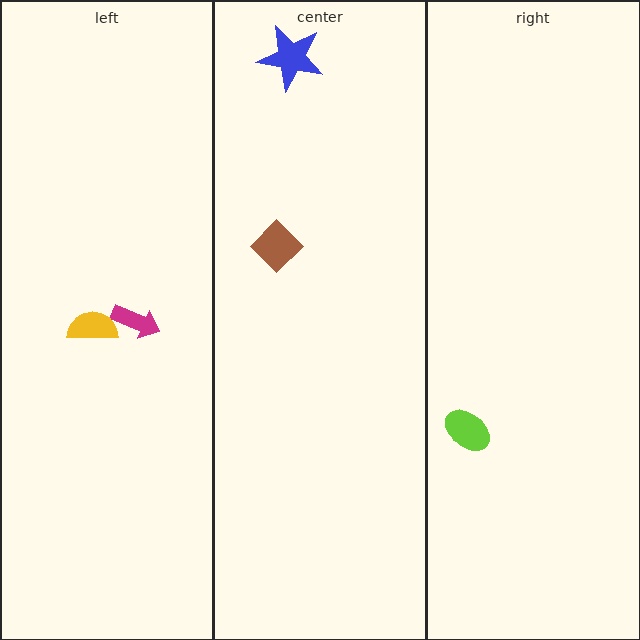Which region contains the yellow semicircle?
The left region.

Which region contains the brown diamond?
The center region.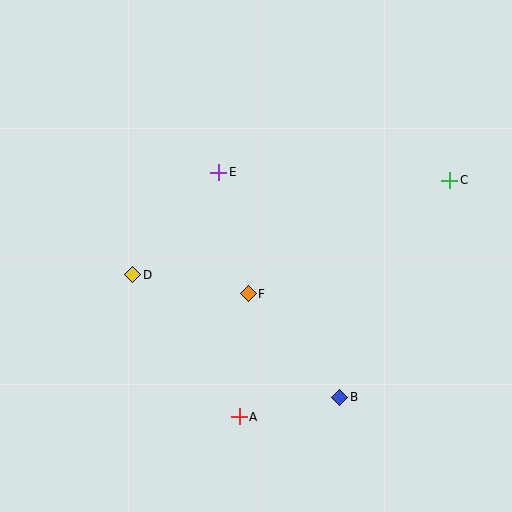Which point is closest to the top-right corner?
Point C is closest to the top-right corner.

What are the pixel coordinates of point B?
Point B is at (340, 397).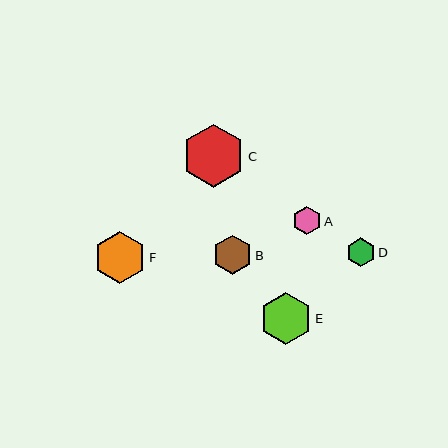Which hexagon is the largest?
Hexagon C is the largest with a size of approximately 63 pixels.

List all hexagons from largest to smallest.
From largest to smallest: C, F, E, B, D, A.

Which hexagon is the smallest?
Hexagon A is the smallest with a size of approximately 29 pixels.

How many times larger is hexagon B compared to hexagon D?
Hexagon B is approximately 1.3 times the size of hexagon D.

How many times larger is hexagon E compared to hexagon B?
Hexagon E is approximately 1.3 times the size of hexagon B.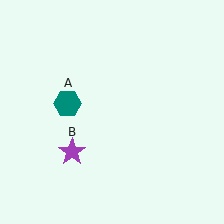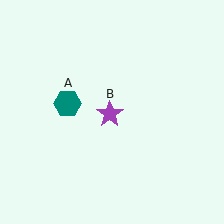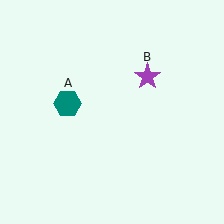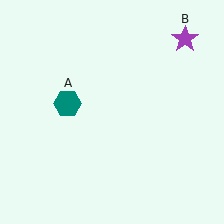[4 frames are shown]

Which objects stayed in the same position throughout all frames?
Teal hexagon (object A) remained stationary.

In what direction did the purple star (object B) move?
The purple star (object B) moved up and to the right.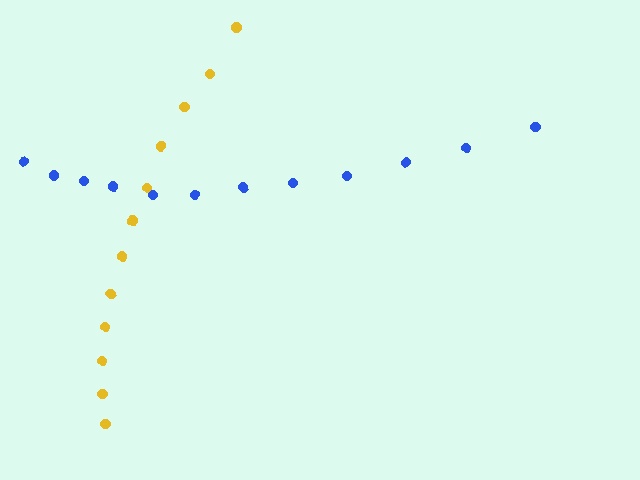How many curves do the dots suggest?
There are 2 distinct paths.